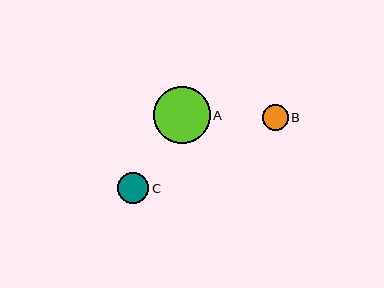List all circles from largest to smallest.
From largest to smallest: A, C, B.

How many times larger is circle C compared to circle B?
Circle C is approximately 1.2 times the size of circle B.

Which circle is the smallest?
Circle B is the smallest with a size of approximately 26 pixels.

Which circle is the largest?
Circle A is the largest with a size of approximately 57 pixels.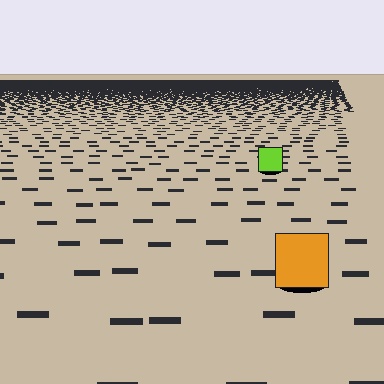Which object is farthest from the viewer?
The lime square is farthest from the viewer. It appears smaller and the ground texture around it is denser.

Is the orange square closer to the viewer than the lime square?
Yes. The orange square is closer — you can tell from the texture gradient: the ground texture is coarser near it.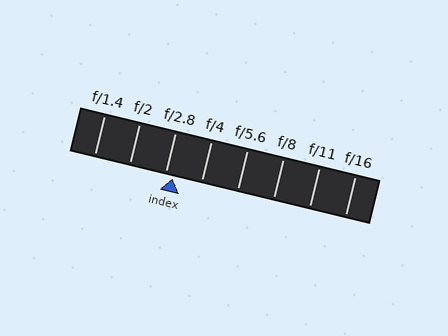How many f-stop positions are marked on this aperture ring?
There are 8 f-stop positions marked.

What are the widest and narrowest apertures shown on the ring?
The widest aperture shown is f/1.4 and the narrowest is f/16.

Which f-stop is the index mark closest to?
The index mark is closest to f/2.8.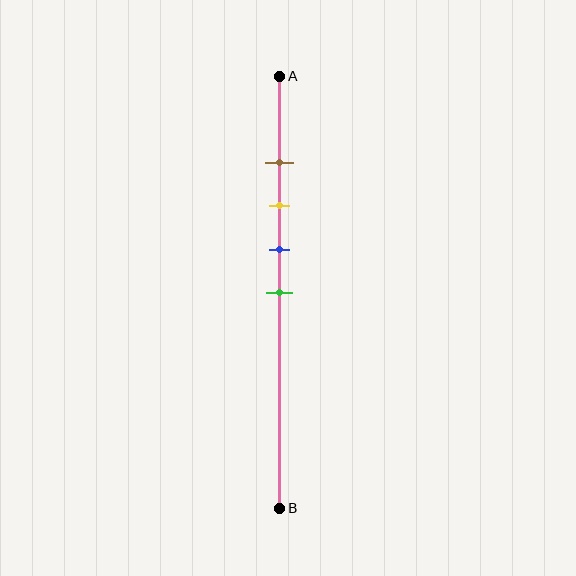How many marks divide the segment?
There are 4 marks dividing the segment.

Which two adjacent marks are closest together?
The brown and yellow marks are the closest adjacent pair.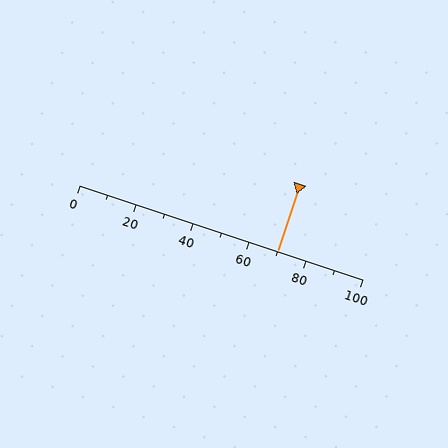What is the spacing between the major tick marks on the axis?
The major ticks are spaced 20 apart.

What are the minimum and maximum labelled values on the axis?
The axis runs from 0 to 100.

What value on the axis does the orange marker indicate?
The marker indicates approximately 70.